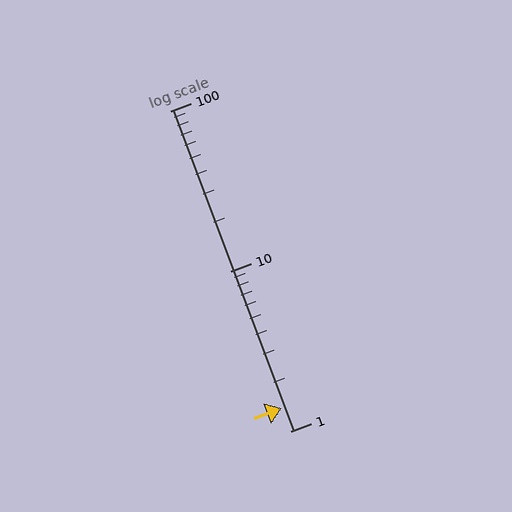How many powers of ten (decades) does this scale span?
The scale spans 2 decades, from 1 to 100.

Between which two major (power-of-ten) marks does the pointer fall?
The pointer is between 1 and 10.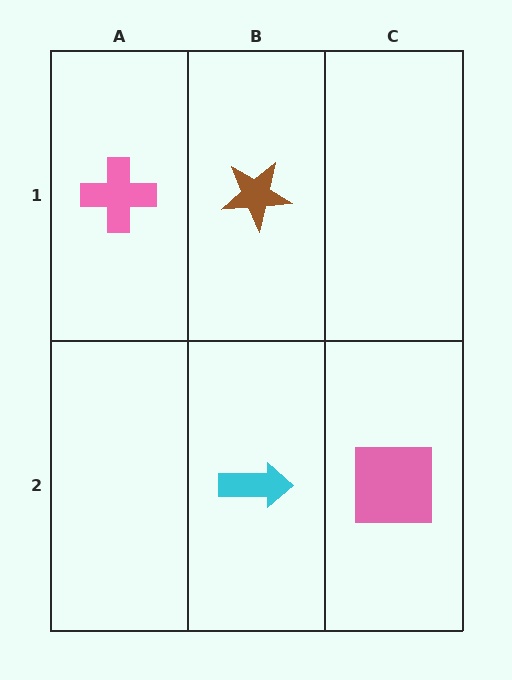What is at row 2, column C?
A pink square.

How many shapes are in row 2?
2 shapes.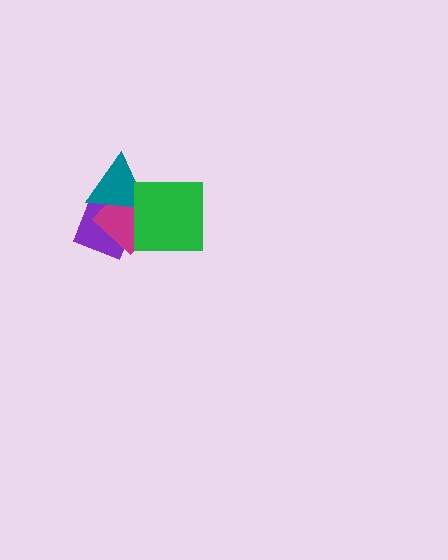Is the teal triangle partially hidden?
Yes, it is partially covered by another shape.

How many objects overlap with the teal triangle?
3 objects overlap with the teal triangle.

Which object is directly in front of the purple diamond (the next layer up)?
The magenta diamond is directly in front of the purple diamond.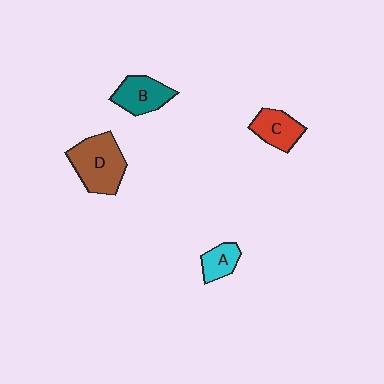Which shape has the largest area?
Shape D (brown).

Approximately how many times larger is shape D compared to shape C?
Approximately 1.6 times.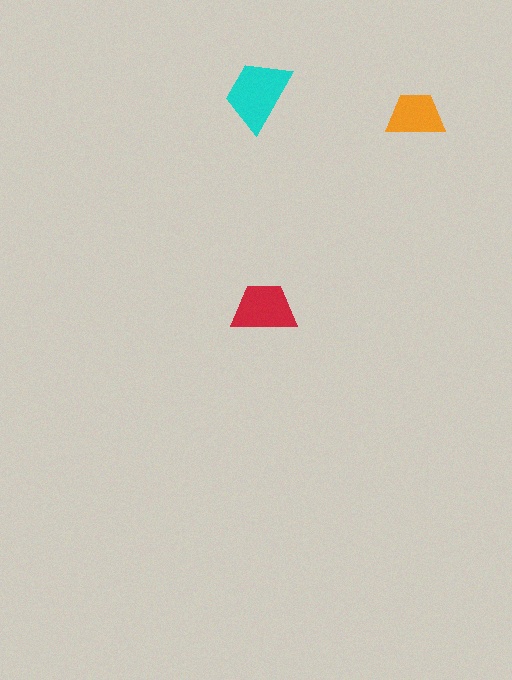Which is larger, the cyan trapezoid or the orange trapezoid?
The cyan one.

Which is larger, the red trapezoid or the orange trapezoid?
The red one.